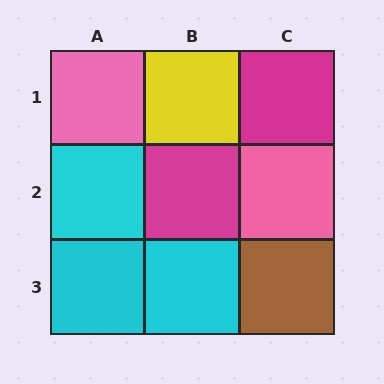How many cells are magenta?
2 cells are magenta.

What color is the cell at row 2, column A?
Cyan.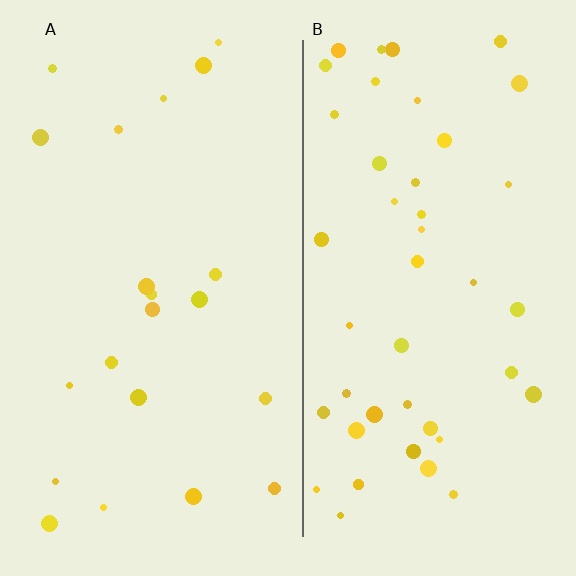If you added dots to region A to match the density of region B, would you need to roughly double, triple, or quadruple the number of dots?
Approximately double.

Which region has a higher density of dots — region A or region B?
B (the right).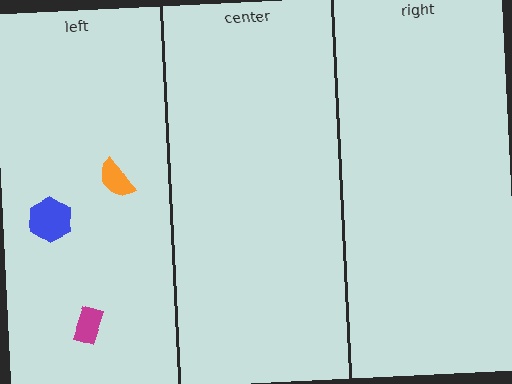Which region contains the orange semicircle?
The left region.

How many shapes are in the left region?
3.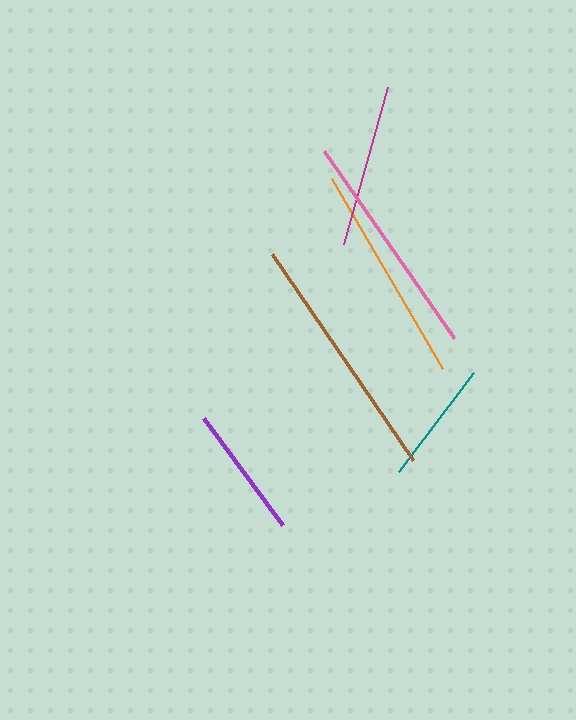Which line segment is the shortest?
The teal line is the shortest at approximately 124 pixels.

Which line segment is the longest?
The brown line is the longest at approximately 249 pixels.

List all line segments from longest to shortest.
From longest to shortest: brown, pink, orange, magenta, purple, teal.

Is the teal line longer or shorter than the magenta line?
The magenta line is longer than the teal line.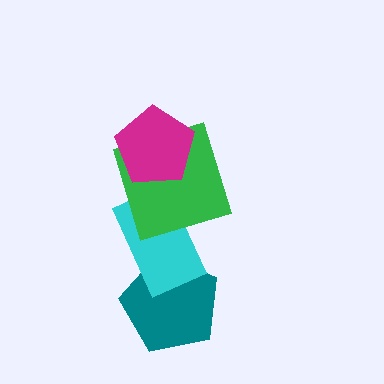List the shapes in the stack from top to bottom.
From top to bottom: the magenta pentagon, the green square, the cyan rectangle, the teal pentagon.